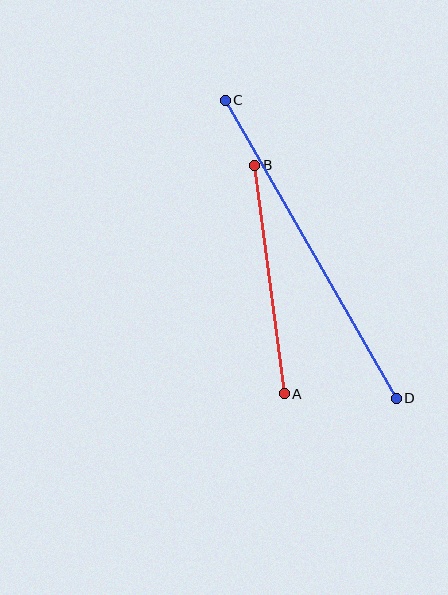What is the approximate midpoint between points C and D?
The midpoint is at approximately (311, 249) pixels.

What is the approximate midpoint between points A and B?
The midpoint is at approximately (270, 280) pixels.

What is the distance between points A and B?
The distance is approximately 230 pixels.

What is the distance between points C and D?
The distance is approximately 343 pixels.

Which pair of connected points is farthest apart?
Points C and D are farthest apart.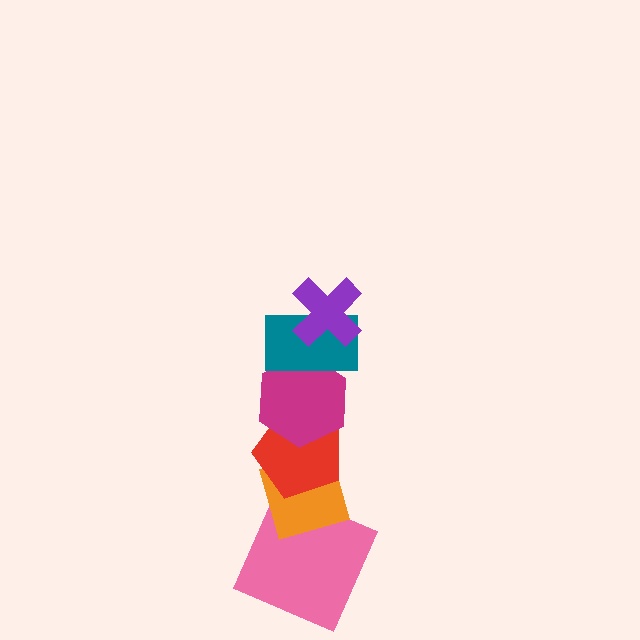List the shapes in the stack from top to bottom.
From top to bottom: the purple cross, the teal rectangle, the magenta hexagon, the red pentagon, the orange diamond, the pink square.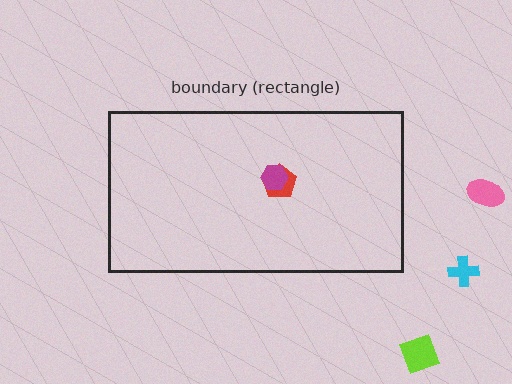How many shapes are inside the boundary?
2 inside, 3 outside.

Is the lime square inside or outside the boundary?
Outside.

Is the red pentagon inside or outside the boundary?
Inside.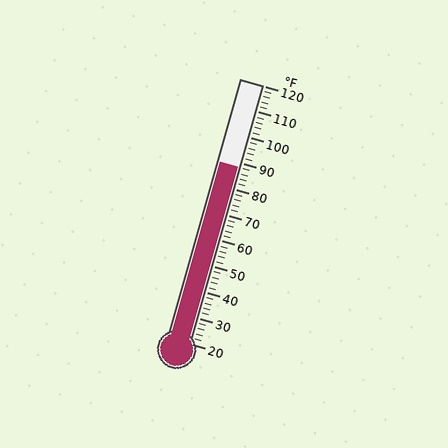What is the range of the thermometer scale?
The thermometer scale ranges from 20°F to 120°F.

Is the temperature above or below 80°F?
The temperature is above 80°F.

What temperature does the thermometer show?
The thermometer shows approximately 88°F.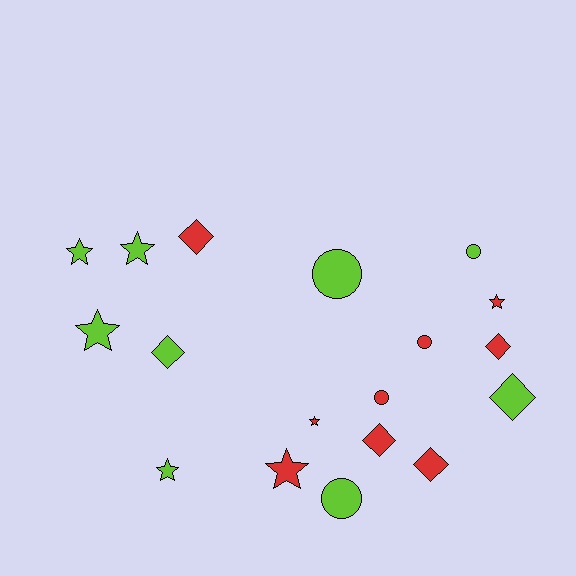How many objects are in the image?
There are 18 objects.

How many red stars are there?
There are 3 red stars.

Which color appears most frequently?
Red, with 9 objects.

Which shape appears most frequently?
Star, with 7 objects.